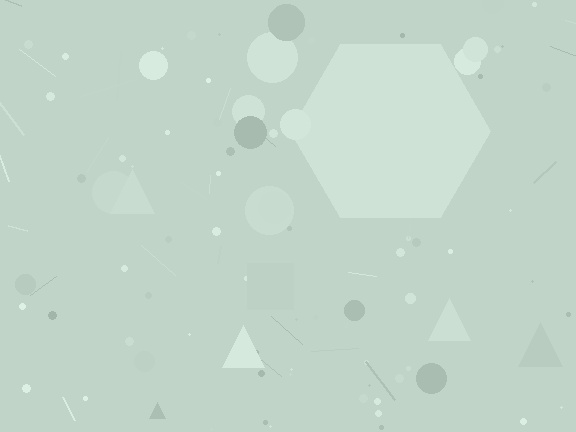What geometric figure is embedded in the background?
A hexagon is embedded in the background.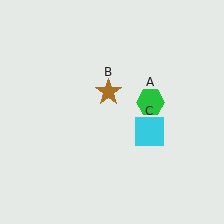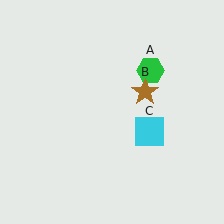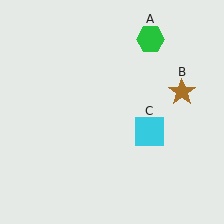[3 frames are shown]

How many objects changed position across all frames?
2 objects changed position: green hexagon (object A), brown star (object B).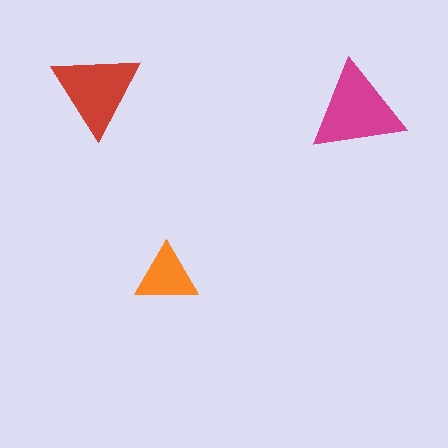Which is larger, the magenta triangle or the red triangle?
The magenta one.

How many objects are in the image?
There are 3 objects in the image.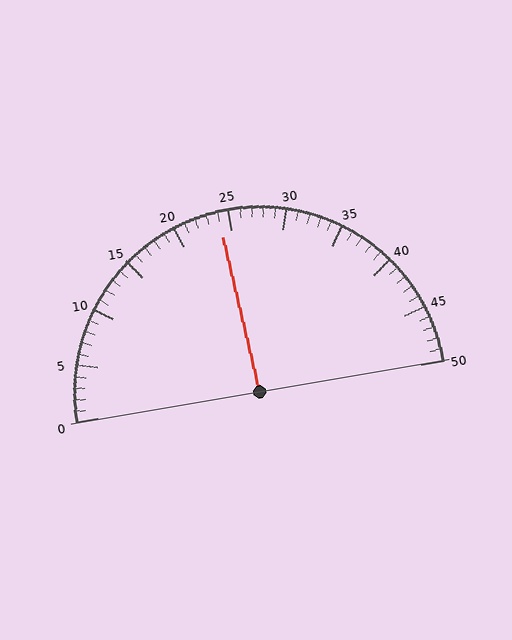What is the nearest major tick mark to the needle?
The nearest major tick mark is 25.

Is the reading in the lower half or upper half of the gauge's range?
The reading is in the lower half of the range (0 to 50).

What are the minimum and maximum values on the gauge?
The gauge ranges from 0 to 50.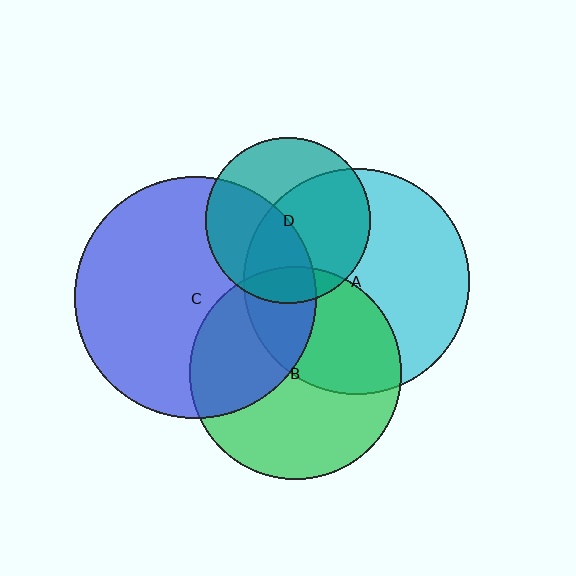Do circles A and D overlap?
Yes.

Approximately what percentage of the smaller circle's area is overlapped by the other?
Approximately 60%.